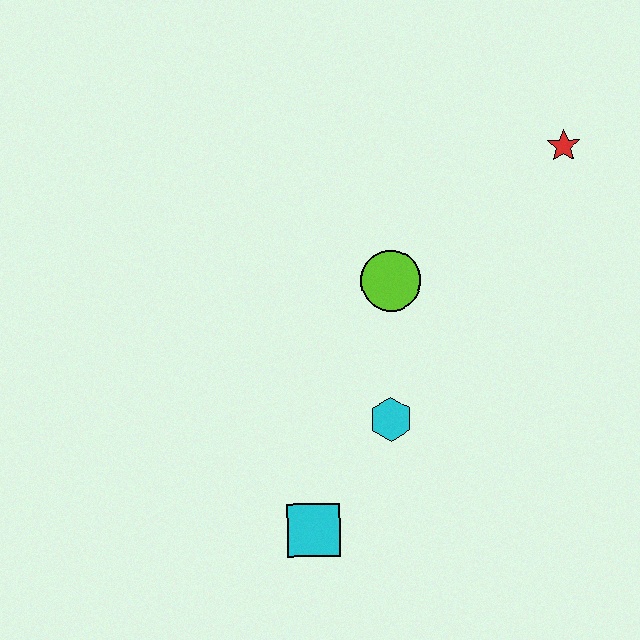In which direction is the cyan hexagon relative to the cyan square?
The cyan hexagon is above the cyan square.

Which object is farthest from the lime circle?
The cyan square is farthest from the lime circle.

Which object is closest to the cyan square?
The cyan hexagon is closest to the cyan square.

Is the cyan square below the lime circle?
Yes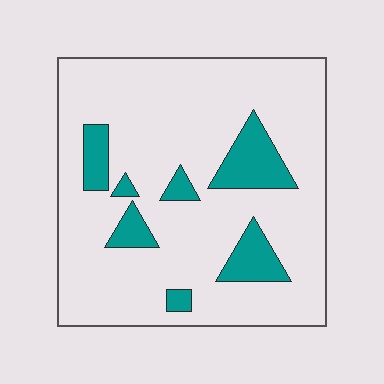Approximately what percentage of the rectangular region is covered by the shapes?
Approximately 15%.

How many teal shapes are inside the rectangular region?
7.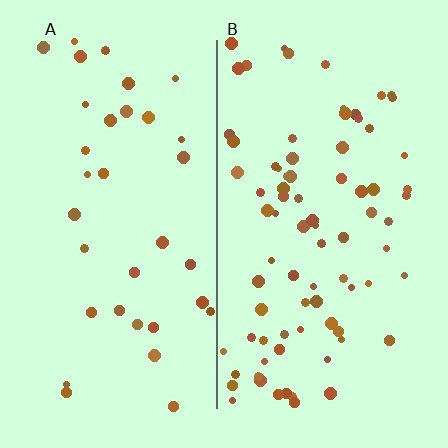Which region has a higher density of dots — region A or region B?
B (the right).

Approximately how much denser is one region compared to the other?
Approximately 2.4× — region B over region A.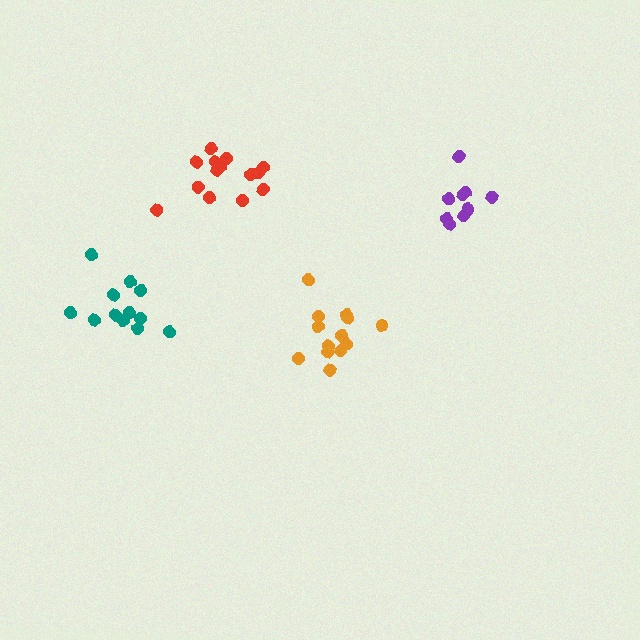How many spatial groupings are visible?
There are 4 spatial groupings.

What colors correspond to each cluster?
The clusters are colored: orange, purple, red, teal.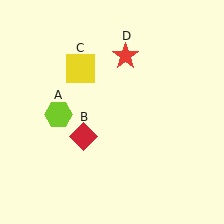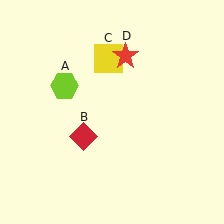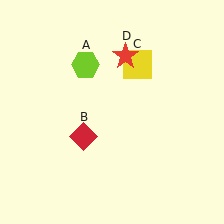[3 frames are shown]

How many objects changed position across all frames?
2 objects changed position: lime hexagon (object A), yellow square (object C).